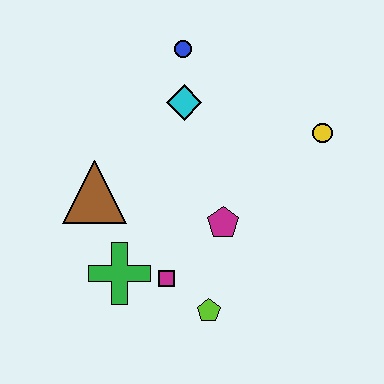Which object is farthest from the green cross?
The yellow circle is farthest from the green cross.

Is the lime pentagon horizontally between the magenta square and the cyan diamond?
No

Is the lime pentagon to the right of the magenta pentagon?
No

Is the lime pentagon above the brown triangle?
No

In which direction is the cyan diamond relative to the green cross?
The cyan diamond is above the green cross.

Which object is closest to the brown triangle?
The green cross is closest to the brown triangle.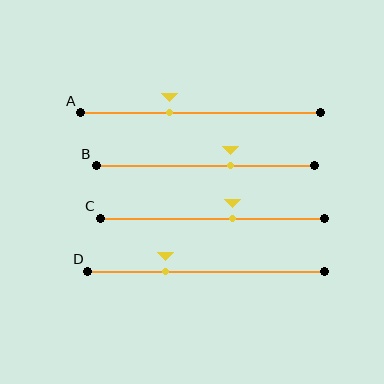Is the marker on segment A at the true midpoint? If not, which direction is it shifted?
No, the marker on segment A is shifted to the left by about 13% of the segment length.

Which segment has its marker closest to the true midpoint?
Segment C has its marker closest to the true midpoint.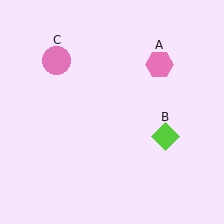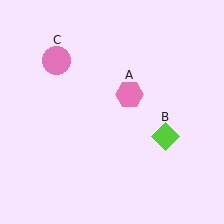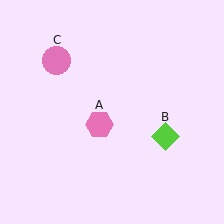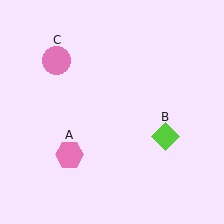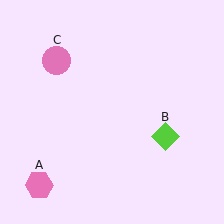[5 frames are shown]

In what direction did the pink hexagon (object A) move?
The pink hexagon (object A) moved down and to the left.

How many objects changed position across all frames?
1 object changed position: pink hexagon (object A).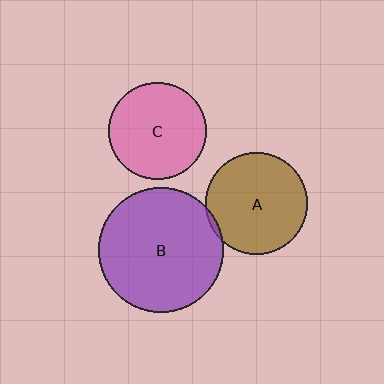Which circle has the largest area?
Circle B (purple).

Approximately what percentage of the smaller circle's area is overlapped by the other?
Approximately 5%.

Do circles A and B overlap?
Yes.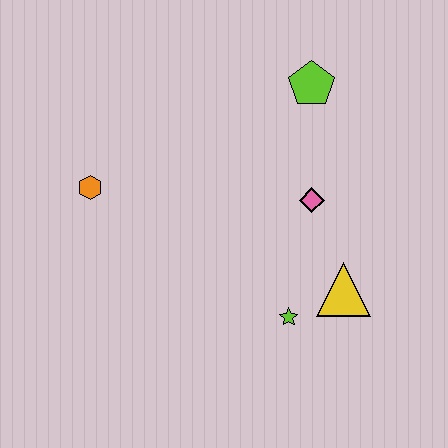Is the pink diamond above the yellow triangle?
Yes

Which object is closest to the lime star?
The yellow triangle is closest to the lime star.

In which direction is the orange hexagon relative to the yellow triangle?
The orange hexagon is to the left of the yellow triangle.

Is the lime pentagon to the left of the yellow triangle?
Yes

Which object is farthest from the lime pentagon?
The orange hexagon is farthest from the lime pentagon.